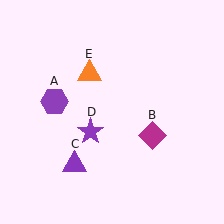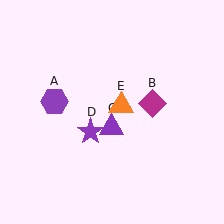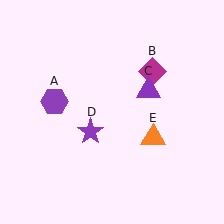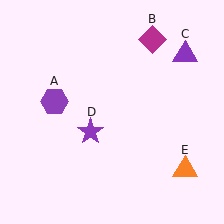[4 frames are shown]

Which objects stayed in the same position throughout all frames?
Purple hexagon (object A) and purple star (object D) remained stationary.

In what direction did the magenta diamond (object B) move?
The magenta diamond (object B) moved up.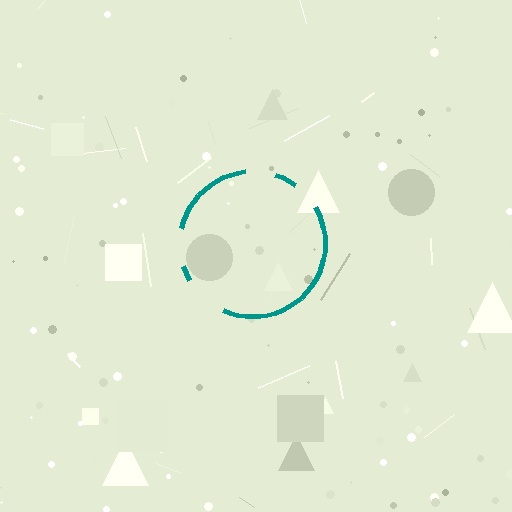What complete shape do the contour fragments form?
The contour fragments form a circle.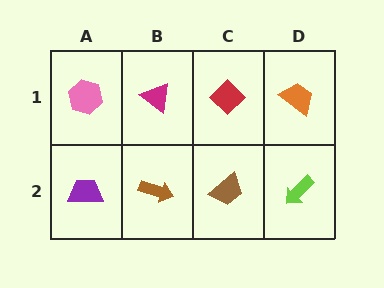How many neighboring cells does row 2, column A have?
2.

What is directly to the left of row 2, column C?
A brown arrow.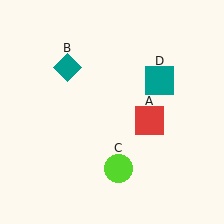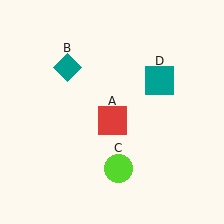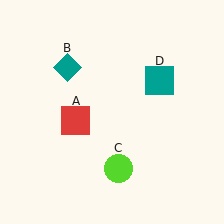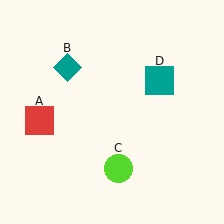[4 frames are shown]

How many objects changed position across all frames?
1 object changed position: red square (object A).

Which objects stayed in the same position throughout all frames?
Teal diamond (object B) and lime circle (object C) and teal square (object D) remained stationary.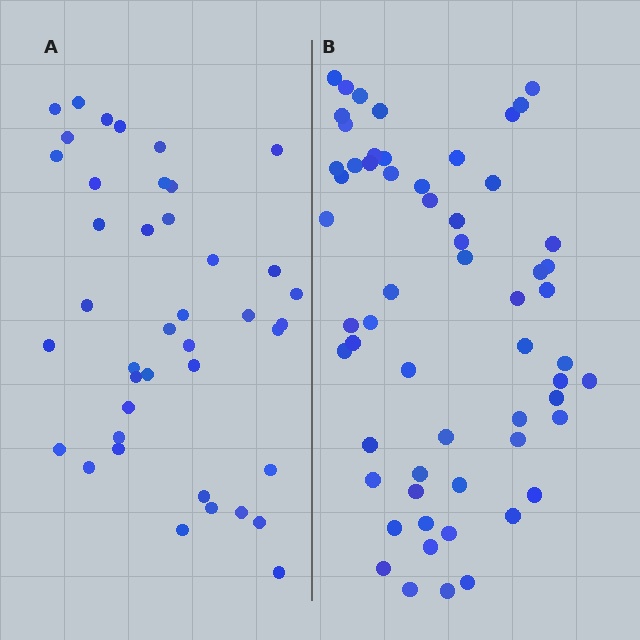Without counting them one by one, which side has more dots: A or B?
Region B (the right region) has more dots.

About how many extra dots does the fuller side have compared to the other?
Region B has approximately 20 more dots than region A.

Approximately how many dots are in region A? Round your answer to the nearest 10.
About 40 dots. (The exact count is 41, which rounds to 40.)